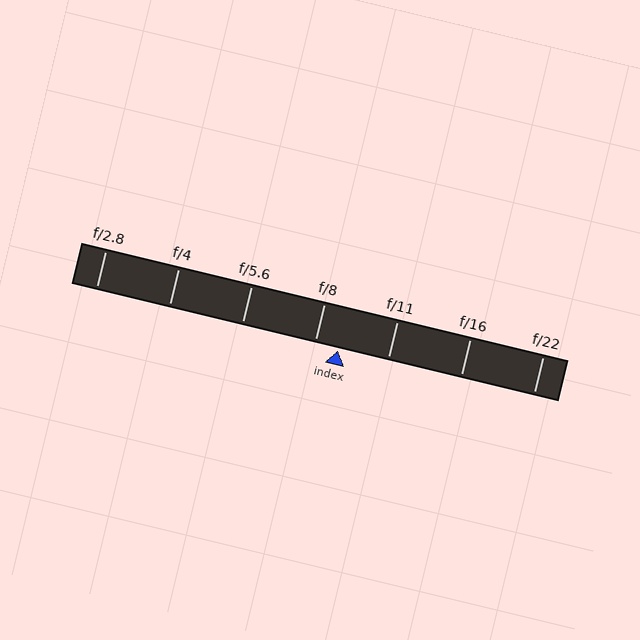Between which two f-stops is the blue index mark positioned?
The index mark is between f/8 and f/11.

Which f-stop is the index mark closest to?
The index mark is closest to f/8.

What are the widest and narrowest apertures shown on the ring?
The widest aperture shown is f/2.8 and the narrowest is f/22.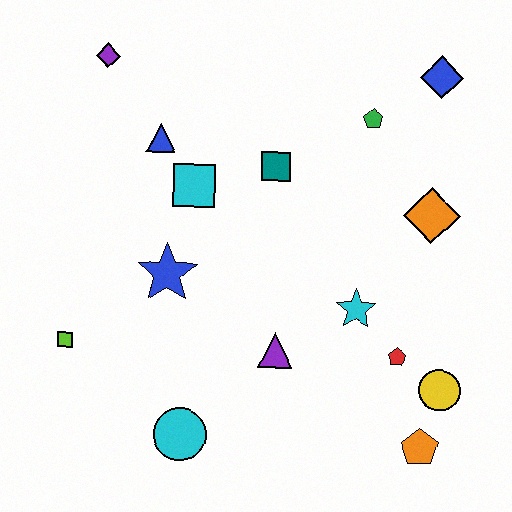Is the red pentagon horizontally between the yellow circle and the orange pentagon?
No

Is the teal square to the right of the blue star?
Yes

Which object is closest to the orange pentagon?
The yellow circle is closest to the orange pentagon.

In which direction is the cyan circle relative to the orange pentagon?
The cyan circle is to the left of the orange pentagon.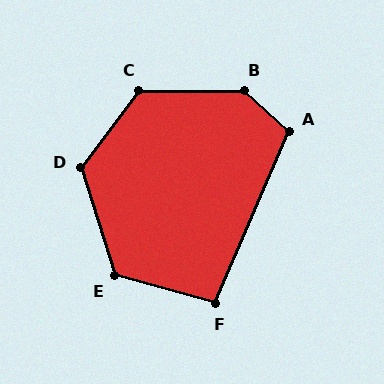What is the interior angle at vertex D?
Approximately 125 degrees (obtuse).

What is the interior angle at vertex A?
Approximately 110 degrees (obtuse).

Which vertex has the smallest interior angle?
F, at approximately 98 degrees.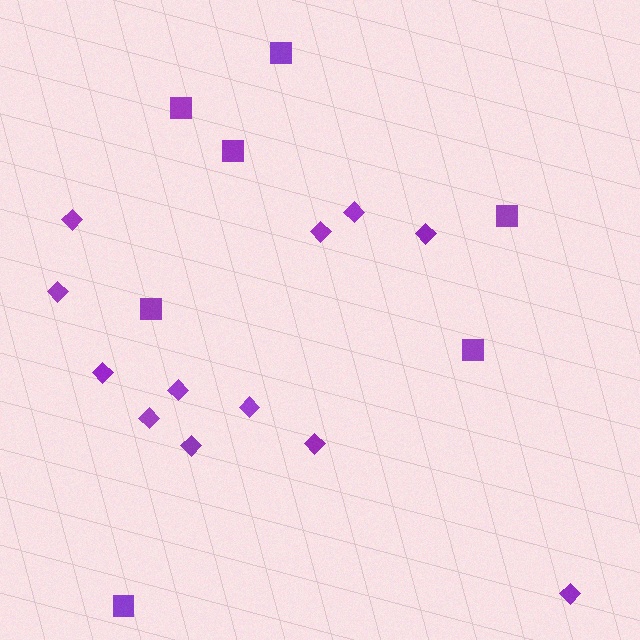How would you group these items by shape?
There are 2 groups: one group of diamonds (12) and one group of squares (7).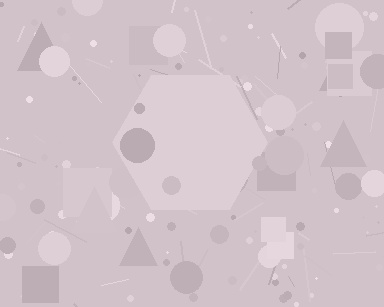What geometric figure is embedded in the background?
A hexagon is embedded in the background.